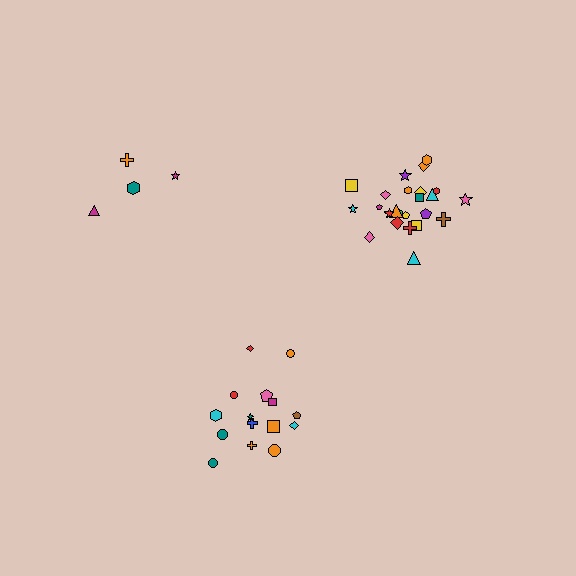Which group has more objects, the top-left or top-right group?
The top-right group.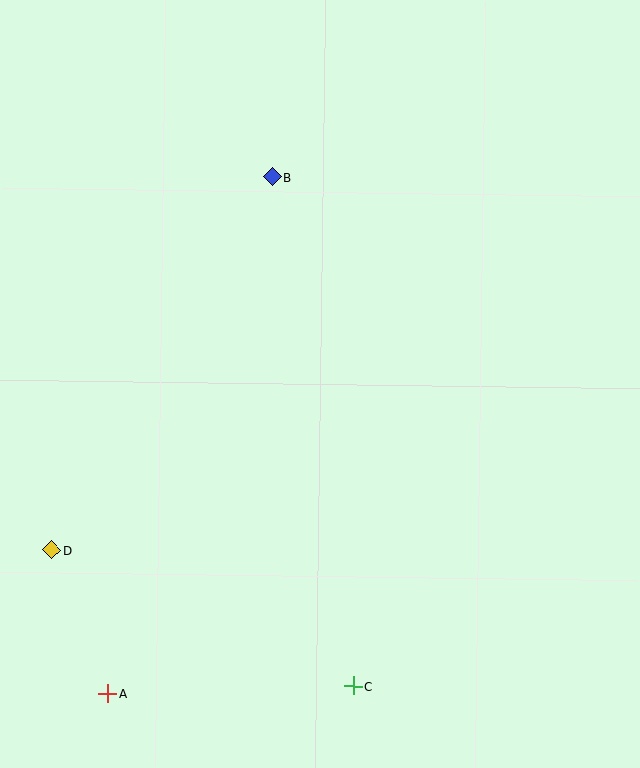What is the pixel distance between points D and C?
The distance between D and C is 331 pixels.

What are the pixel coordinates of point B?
Point B is at (272, 177).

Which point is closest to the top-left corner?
Point B is closest to the top-left corner.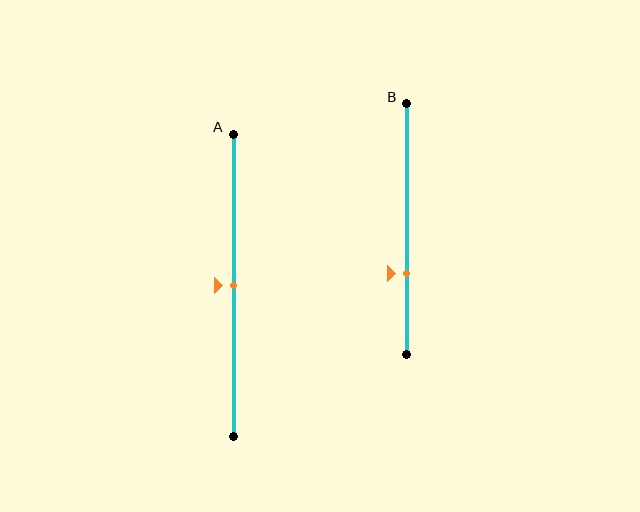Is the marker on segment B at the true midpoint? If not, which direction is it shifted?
No, the marker on segment B is shifted downward by about 18% of the segment length.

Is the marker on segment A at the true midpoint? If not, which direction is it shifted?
Yes, the marker on segment A is at the true midpoint.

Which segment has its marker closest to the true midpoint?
Segment A has its marker closest to the true midpoint.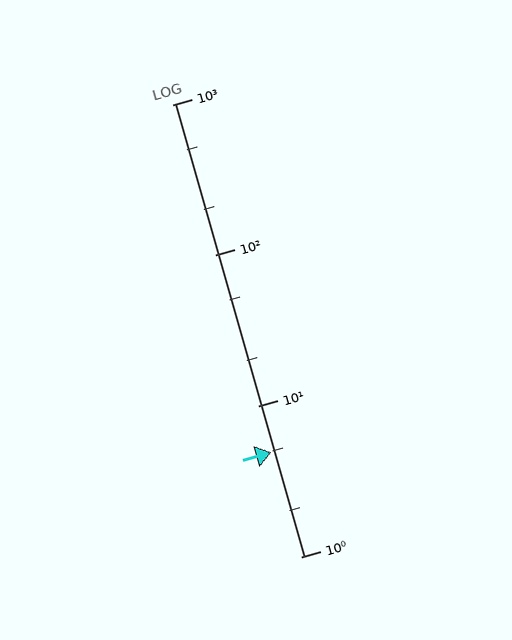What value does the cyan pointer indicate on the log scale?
The pointer indicates approximately 4.9.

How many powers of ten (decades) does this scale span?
The scale spans 3 decades, from 1 to 1000.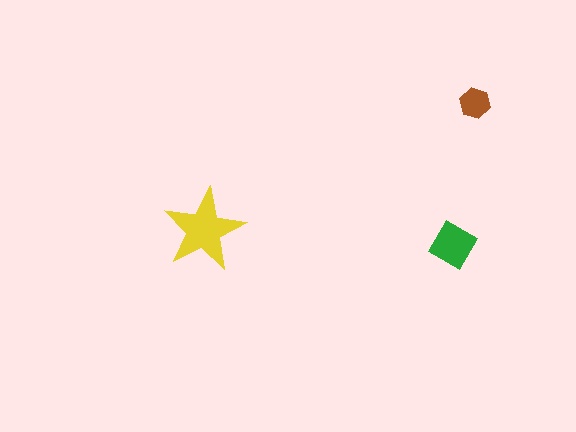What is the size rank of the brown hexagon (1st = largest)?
3rd.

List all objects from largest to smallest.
The yellow star, the green diamond, the brown hexagon.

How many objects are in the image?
There are 3 objects in the image.